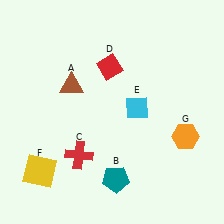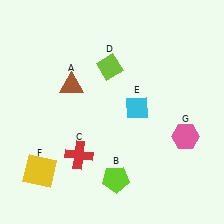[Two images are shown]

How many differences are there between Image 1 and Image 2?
There are 3 differences between the two images.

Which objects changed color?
B changed from teal to lime. D changed from red to lime. G changed from orange to pink.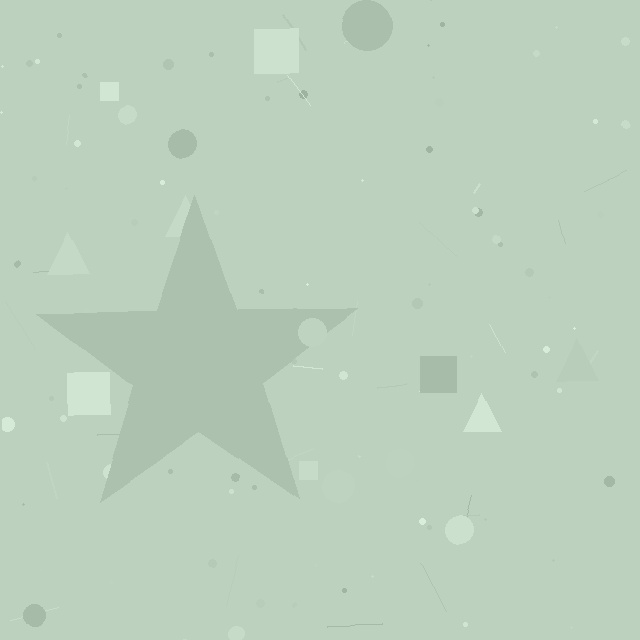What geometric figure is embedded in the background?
A star is embedded in the background.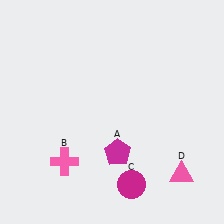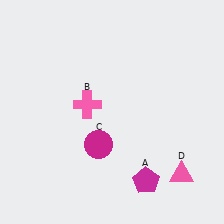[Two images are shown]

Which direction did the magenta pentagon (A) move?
The magenta pentagon (A) moved down.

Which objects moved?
The objects that moved are: the magenta pentagon (A), the pink cross (B), the magenta circle (C).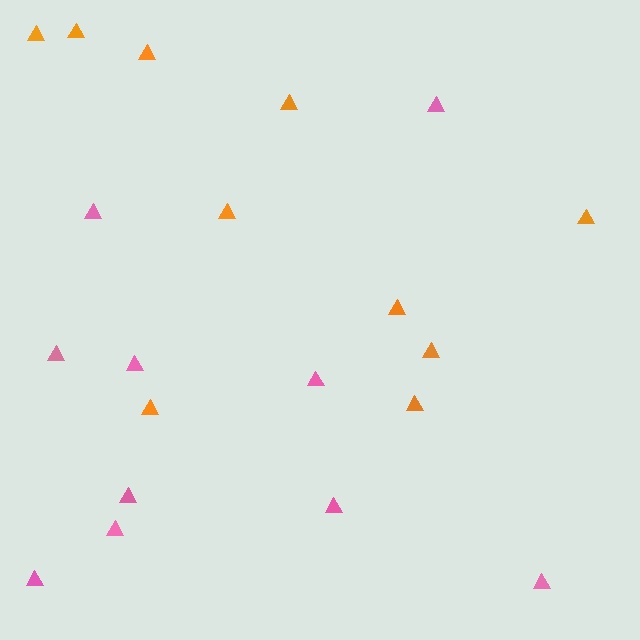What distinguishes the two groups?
There are 2 groups: one group of pink triangles (10) and one group of orange triangles (10).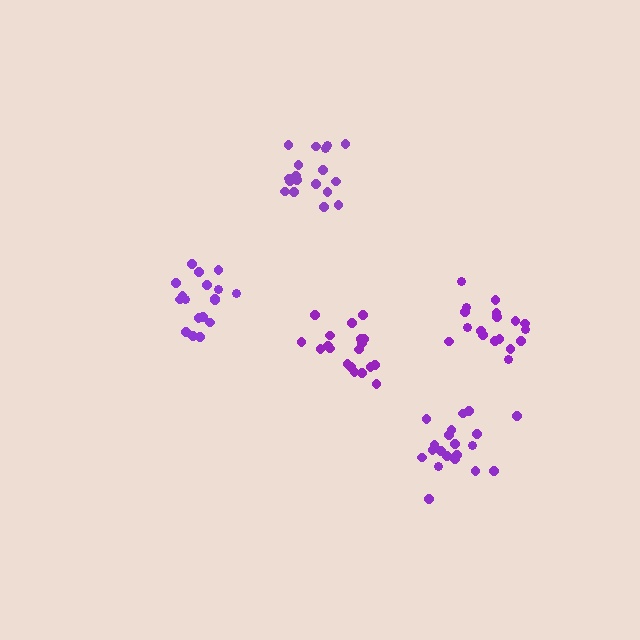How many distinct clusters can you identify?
There are 5 distinct clusters.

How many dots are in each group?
Group 1: 19 dots, Group 2: 18 dots, Group 3: 20 dots, Group 4: 18 dots, Group 5: 18 dots (93 total).